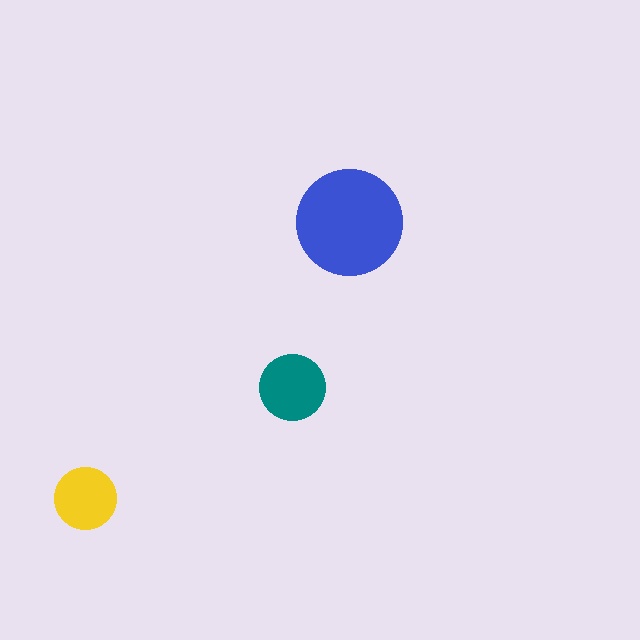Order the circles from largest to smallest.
the blue one, the teal one, the yellow one.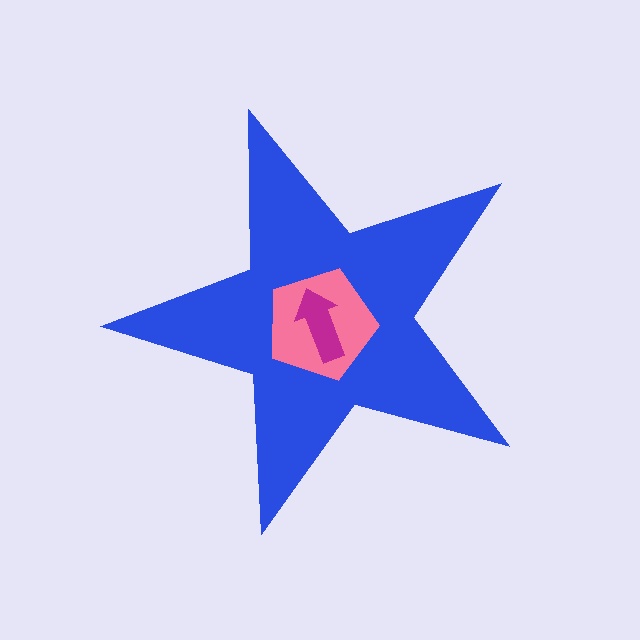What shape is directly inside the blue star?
The pink pentagon.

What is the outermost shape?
The blue star.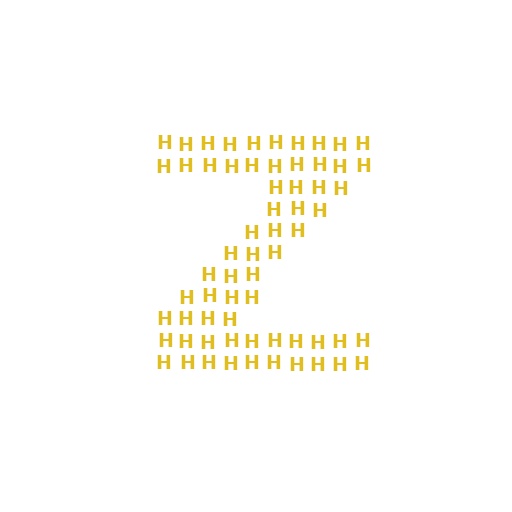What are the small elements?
The small elements are letter H's.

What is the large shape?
The large shape is the letter Z.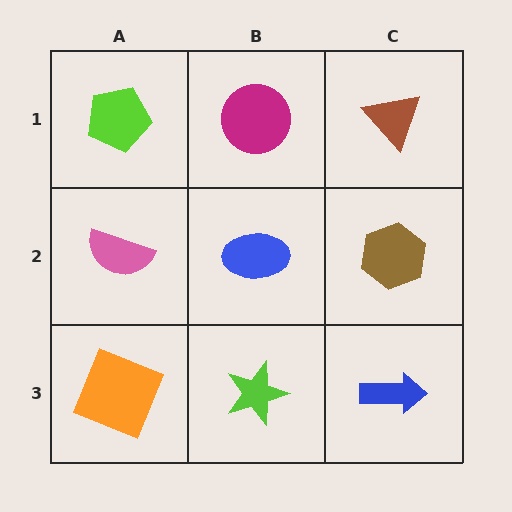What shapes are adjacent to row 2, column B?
A magenta circle (row 1, column B), a lime star (row 3, column B), a pink semicircle (row 2, column A), a brown hexagon (row 2, column C).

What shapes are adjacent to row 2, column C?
A brown triangle (row 1, column C), a blue arrow (row 3, column C), a blue ellipse (row 2, column B).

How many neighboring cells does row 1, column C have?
2.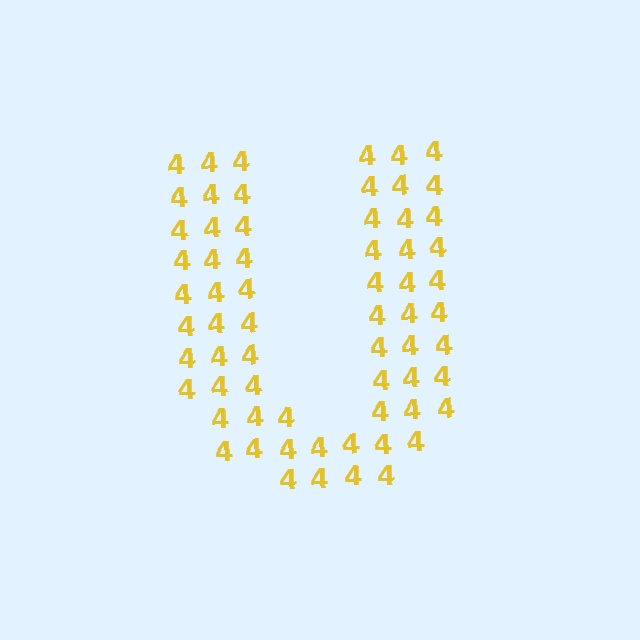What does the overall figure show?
The overall figure shows the letter U.